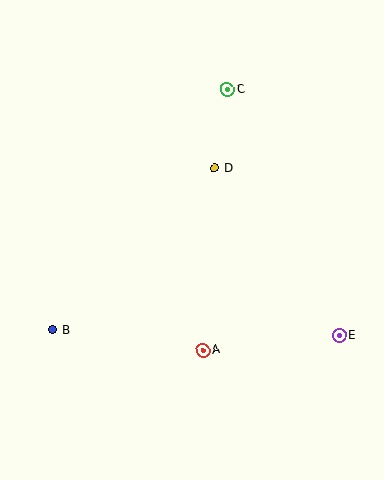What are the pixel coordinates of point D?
Point D is at (215, 168).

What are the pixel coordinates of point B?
Point B is at (53, 330).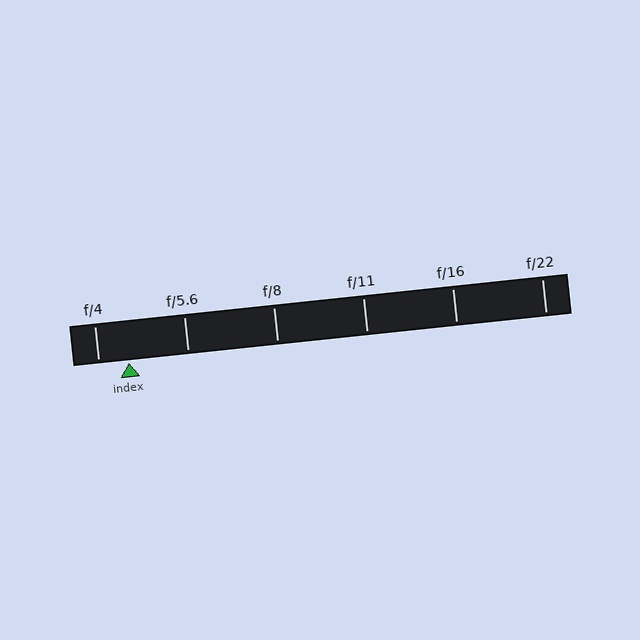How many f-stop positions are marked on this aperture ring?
There are 6 f-stop positions marked.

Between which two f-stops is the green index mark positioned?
The index mark is between f/4 and f/5.6.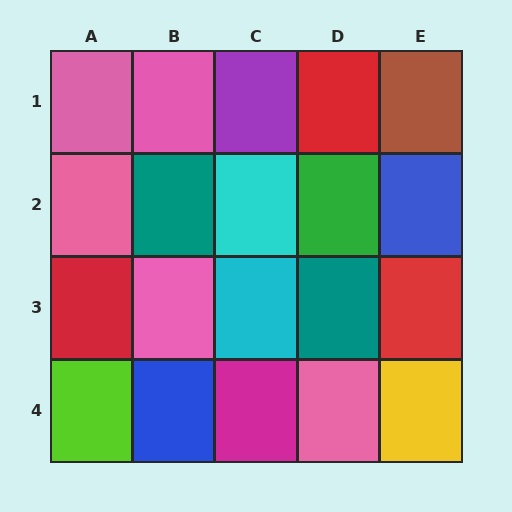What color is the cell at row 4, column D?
Pink.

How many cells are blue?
2 cells are blue.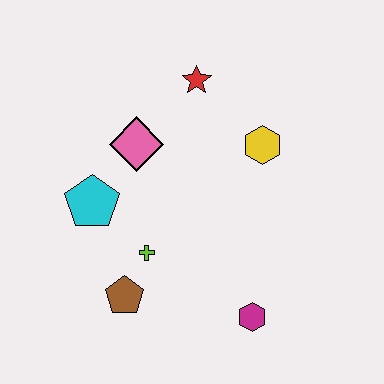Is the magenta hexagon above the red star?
No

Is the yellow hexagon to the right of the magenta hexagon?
Yes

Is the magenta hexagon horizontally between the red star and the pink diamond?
No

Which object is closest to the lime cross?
The brown pentagon is closest to the lime cross.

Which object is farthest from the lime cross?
The red star is farthest from the lime cross.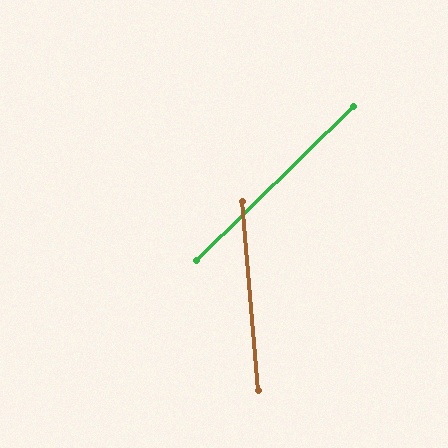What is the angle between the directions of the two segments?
Approximately 50 degrees.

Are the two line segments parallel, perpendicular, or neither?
Neither parallel nor perpendicular — they differ by about 50°.